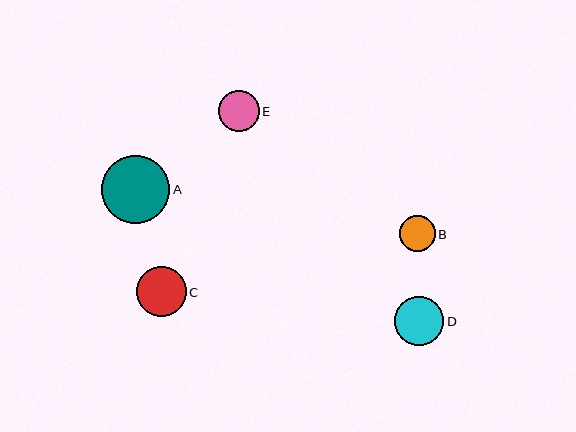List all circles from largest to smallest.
From largest to smallest: A, C, D, E, B.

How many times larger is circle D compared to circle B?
Circle D is approximately 1.4 times the size of circle B.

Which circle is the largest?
Circle A is the largest with a size of approximately 69 pixels.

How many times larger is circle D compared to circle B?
Circle D is approximately 1.4 times the size of circle B.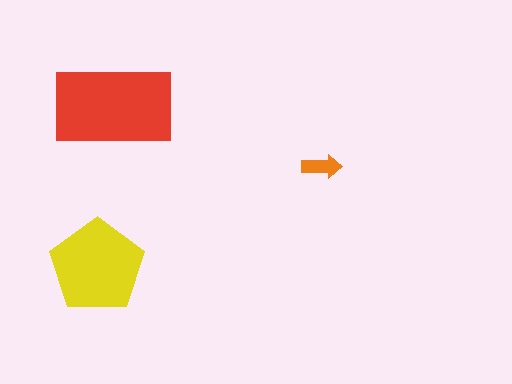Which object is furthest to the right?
The orange arrow is rightmost.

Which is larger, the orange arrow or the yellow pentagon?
The yellow pentagon.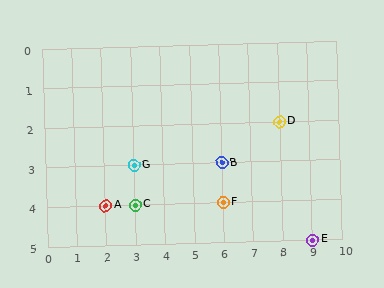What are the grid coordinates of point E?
Point E is at grid coordinates (9, 5).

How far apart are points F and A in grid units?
Points F and A are 4 columns apart.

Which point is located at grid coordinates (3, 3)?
Point G is at (3, 3).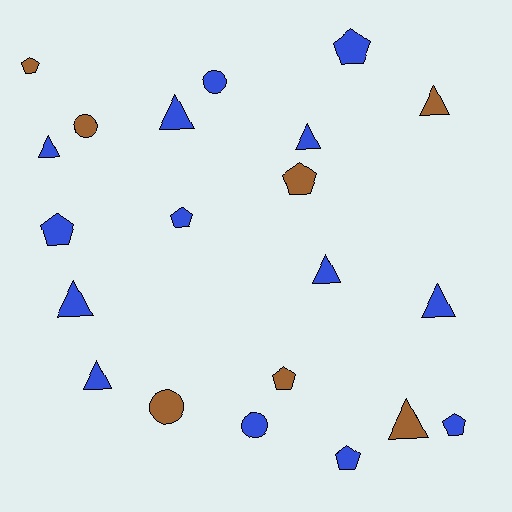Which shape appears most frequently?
Triangle, with 9 objects.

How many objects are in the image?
There are 21 objects.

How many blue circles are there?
There are 2 blue circles.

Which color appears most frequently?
Blue, with 14 objects.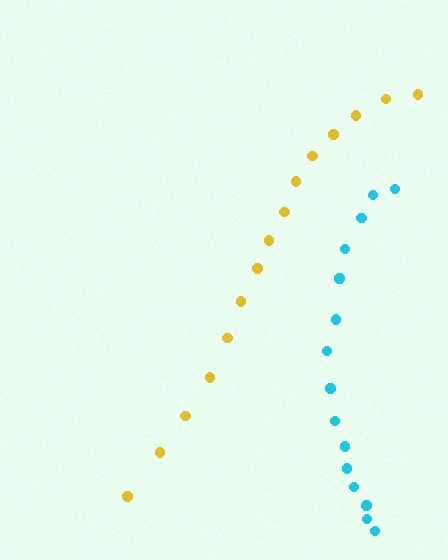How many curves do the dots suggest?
There are 2 distinct paths.